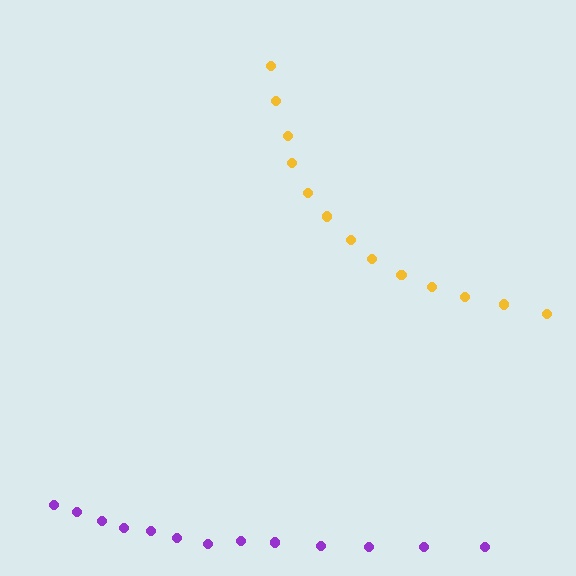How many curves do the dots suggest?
There are 2 distinct paths.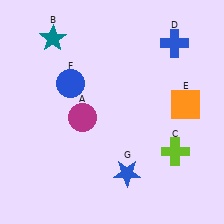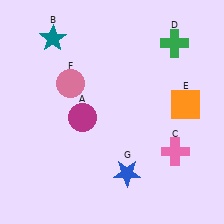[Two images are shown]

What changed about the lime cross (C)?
In Image 1, C is lime. In Image 2, it changed to pink.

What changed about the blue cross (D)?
In Image 1, D is blue. In Image 2, it changed to green.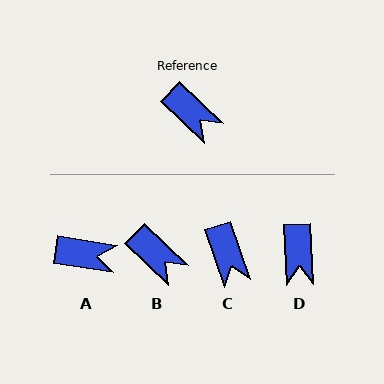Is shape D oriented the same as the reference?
No, it is off by about 43 degrees.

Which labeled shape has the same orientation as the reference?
B.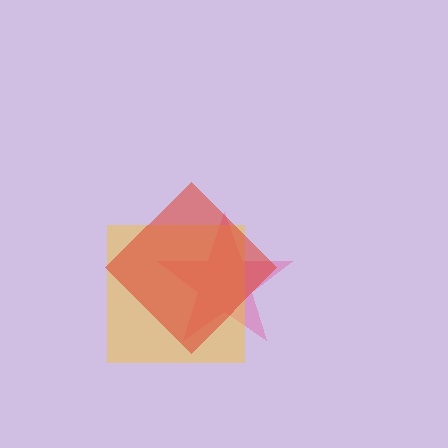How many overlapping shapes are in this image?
There are 3 overlapping shapes in the image.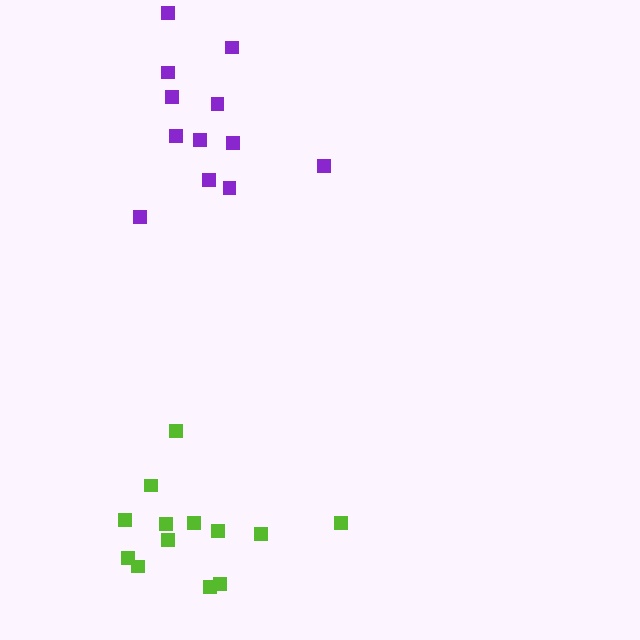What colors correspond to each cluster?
The clusters are colored: purple, lime.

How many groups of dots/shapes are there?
There are 2 groups.